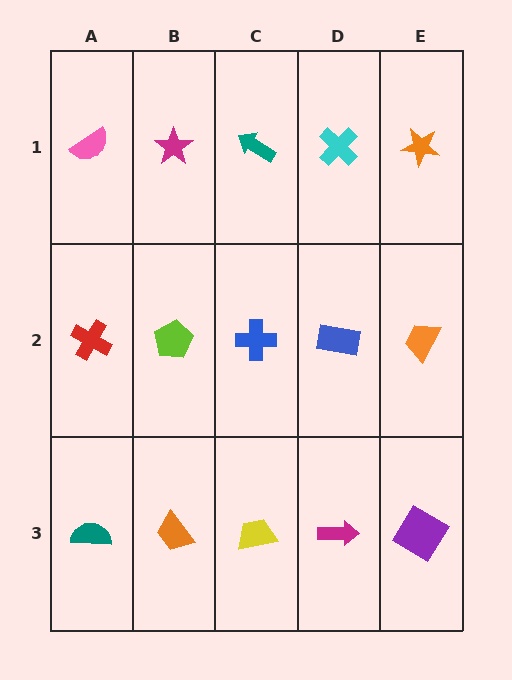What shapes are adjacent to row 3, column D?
A blue rectangle (row 2, column D), a yellow trapezoid (row 3, column C), a purple diamond (row 3, column E).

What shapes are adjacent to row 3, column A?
A red cross (row 2, column A), an orange trapezoid (row 3, column B).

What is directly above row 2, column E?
An orange star.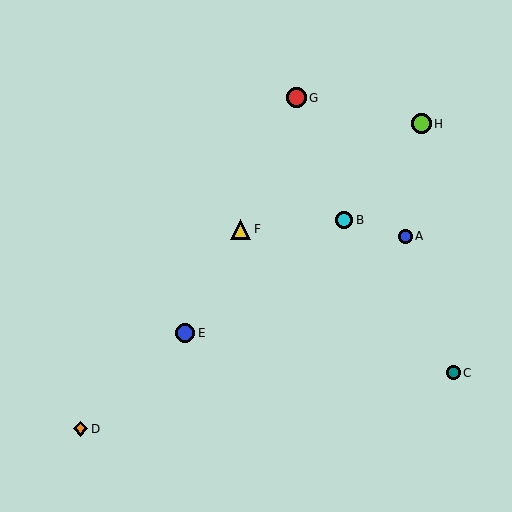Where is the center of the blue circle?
The center of the blue circle is at (185, 333).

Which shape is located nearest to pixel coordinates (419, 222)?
The blue circle (labeled A) at (406, 236) is nearest to that location.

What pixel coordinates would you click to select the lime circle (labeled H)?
Click at (421, 124) to select the lime circle H.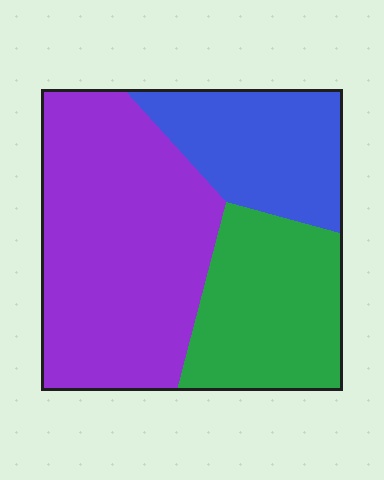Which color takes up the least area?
Blue, at roughly 25%.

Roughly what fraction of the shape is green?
Green takes up between a sixth and a third of the shape.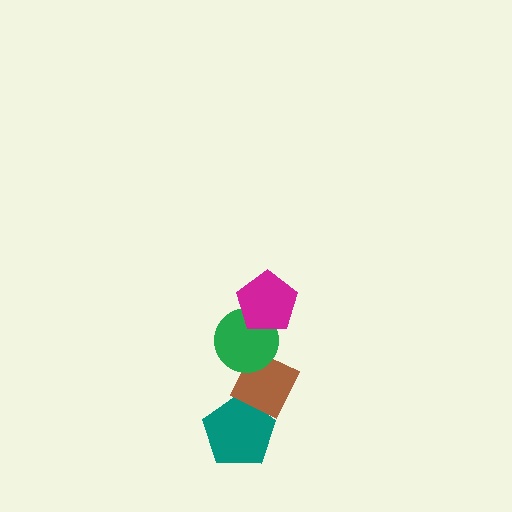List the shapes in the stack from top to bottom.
From top to bottom: the magenta pentagon, the green circle, the brown diamond, the teal pentagon.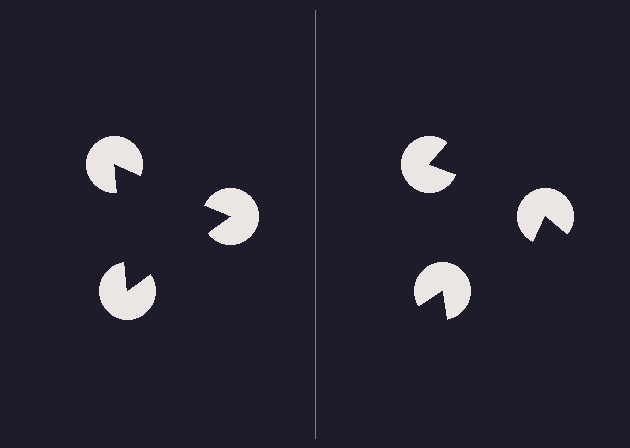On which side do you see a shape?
An illusory triangle appears on the left side. On the right side the wedge cuts are rotated, so no coherent shape forms.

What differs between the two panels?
The pac-man discs are positioned identically on both sides; only the wedge orientations differ. On the left they align to a triangle; on the right they are misaligned.